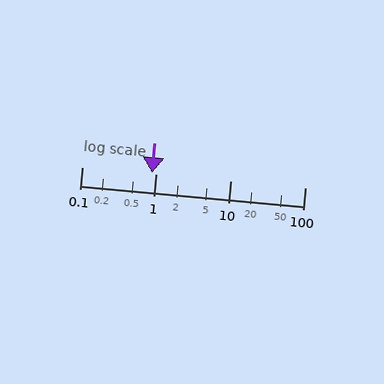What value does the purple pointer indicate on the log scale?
The pointer indicates approximately 0.88.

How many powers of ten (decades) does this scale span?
The scale spans 3 decades, from 0.1 to 100.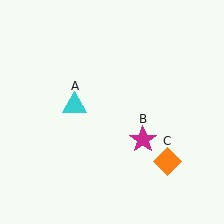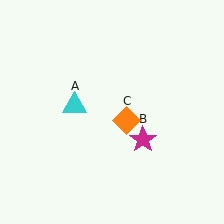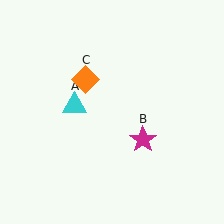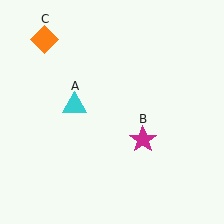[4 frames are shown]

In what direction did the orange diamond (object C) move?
The orange diamond (object C) moved up and to the left.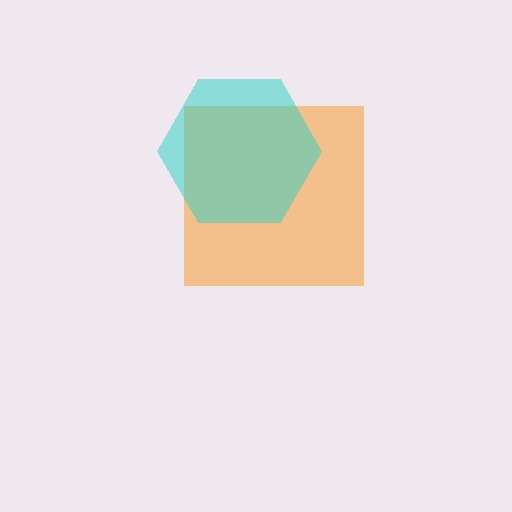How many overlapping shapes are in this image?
There are 2 overlapping shapes in the image.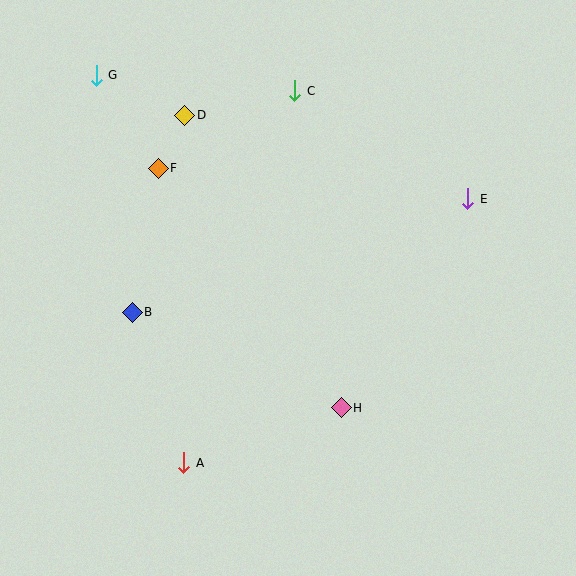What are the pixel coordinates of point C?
Point C is at (295, 91).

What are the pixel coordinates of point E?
Point E is at (468, 199).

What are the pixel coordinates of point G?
Point G is at (96, 75).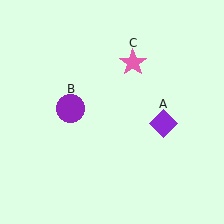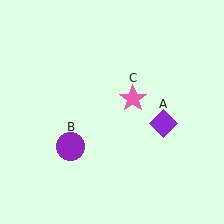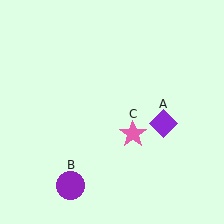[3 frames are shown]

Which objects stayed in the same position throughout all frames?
Purple diamond (object A) remained stationary.